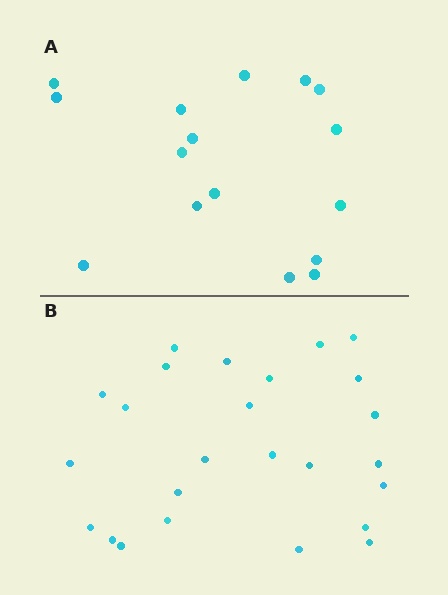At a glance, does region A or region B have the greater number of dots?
Region B (the bottom region) has more dots.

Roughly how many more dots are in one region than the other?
Region B has roughly 8 or so more dots than region A.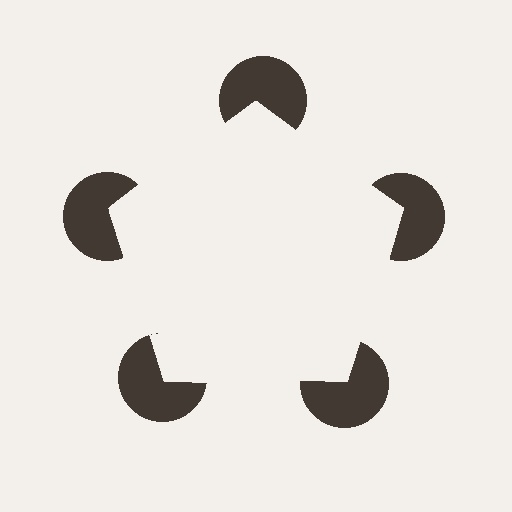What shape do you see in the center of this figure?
An illusory pentagon — its edges are inferred from the aligned wedge cuts in the pac-man discs, not physically drawn.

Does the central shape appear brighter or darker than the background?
It typically appears slightly brighter than the background, even though no actual brightness change is drawn.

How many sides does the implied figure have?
5 sides.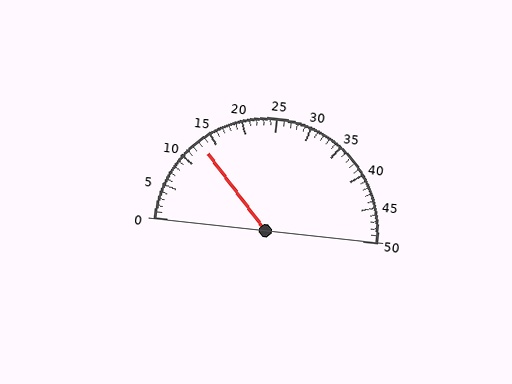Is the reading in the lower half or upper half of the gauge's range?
The reading is in the lower half of the range (0 to 50).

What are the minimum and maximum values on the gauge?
The gauge ranges from 0 to 50.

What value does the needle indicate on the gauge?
The needle indicates approximately 13.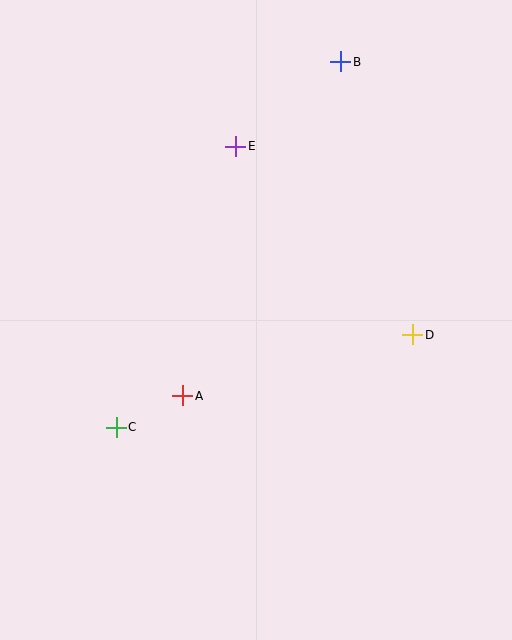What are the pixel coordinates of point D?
Point D is at (413, 335).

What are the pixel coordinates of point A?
Point A is at (183, 396).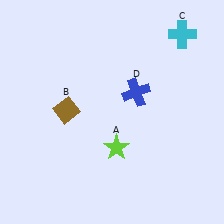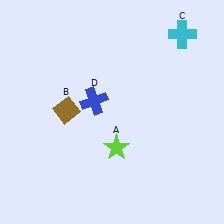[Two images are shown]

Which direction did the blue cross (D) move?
The blue cross (D) moved left.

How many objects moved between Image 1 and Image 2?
1 object moved between the two images.